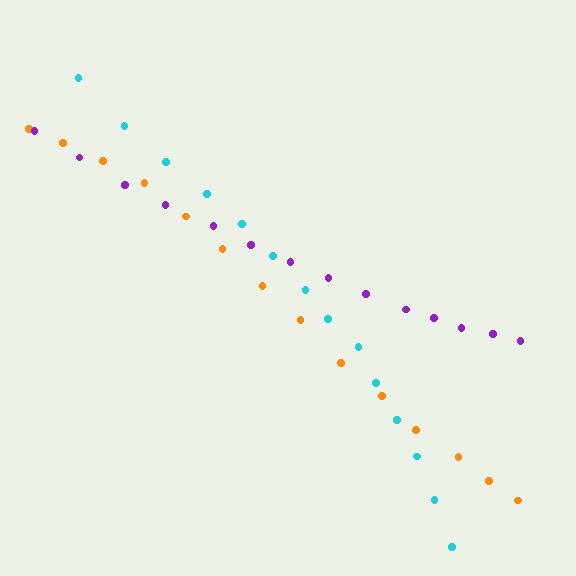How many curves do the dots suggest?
There are 3 distinct paths.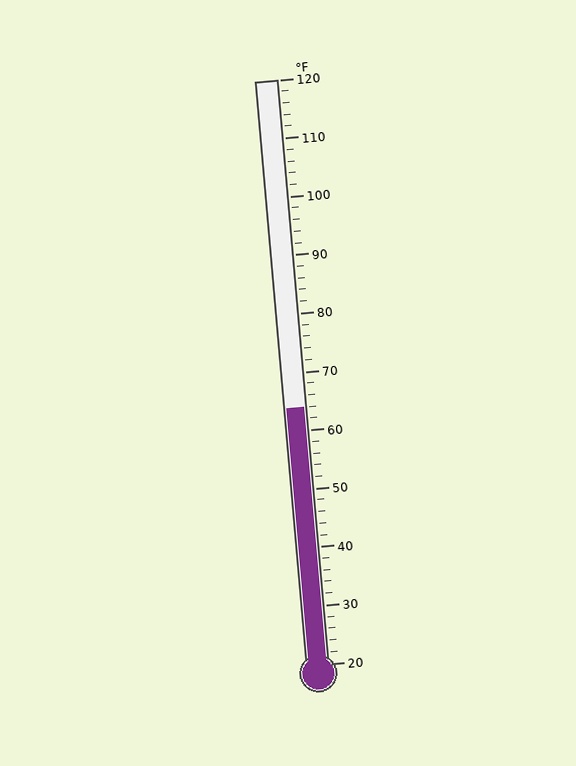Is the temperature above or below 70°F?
The temperature is below 70°F.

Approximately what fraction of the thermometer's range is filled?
The thermometer is filled to approximately 45% of its range.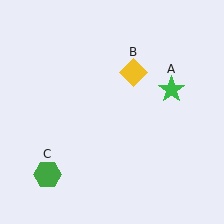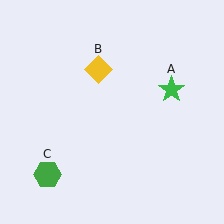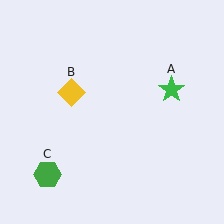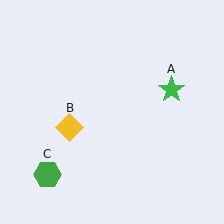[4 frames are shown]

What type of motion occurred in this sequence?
The yellow diamond (object B) rotated counterclockwise around the center of the scene.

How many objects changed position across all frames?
1 object changed position: yellow diamond (object B).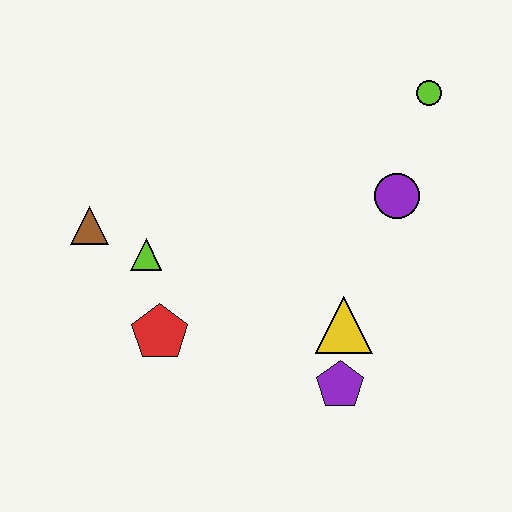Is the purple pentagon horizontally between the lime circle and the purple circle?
No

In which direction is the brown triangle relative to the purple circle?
The brown triangle is to the left of the purple circle.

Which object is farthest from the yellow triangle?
The brown triangle is farthest from the yellow triangle.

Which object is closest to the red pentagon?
The lime triangle is closest to the red pentagon.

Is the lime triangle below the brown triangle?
Yes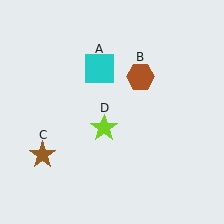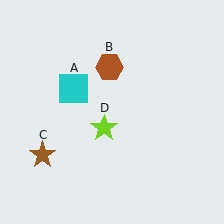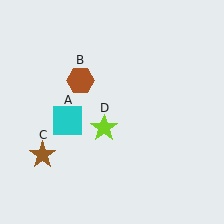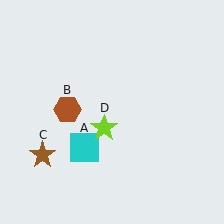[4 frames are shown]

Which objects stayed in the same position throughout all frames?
Brown star (object C) and lime star (object D) remained stationary.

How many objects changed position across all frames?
2 objects changed position: cyan square (object A), brown hexagon (object B).